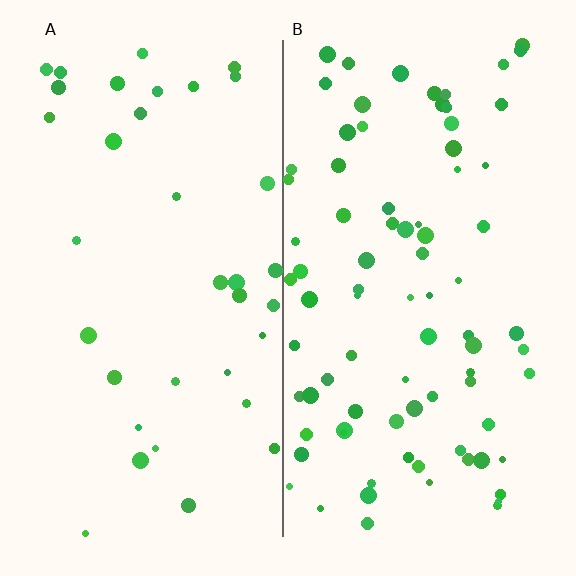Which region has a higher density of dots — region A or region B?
B (the right).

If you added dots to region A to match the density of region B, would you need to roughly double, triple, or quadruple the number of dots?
Approximately double.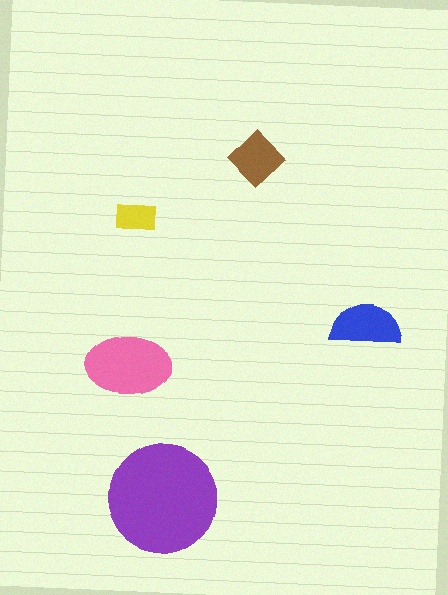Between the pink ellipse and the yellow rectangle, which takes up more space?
The pink ellipse.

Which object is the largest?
The purple circle.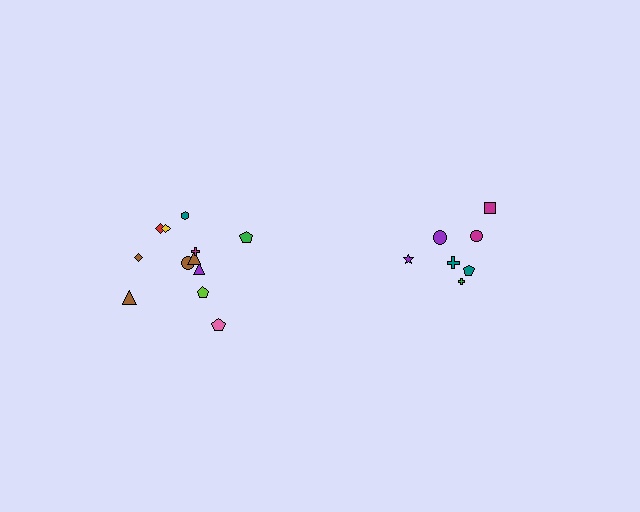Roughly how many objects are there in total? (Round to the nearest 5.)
Roughly 20 objects in total.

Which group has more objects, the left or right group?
The left group.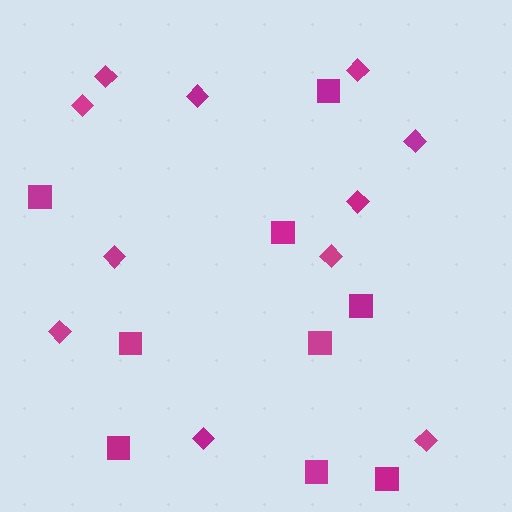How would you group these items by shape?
There are 2 groups: one group of diamonds (11) and one group of squares (9).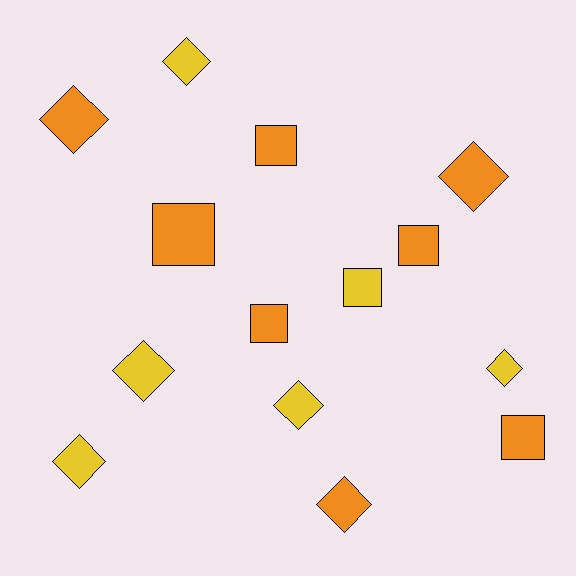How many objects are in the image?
There are 14 objects.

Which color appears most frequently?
Orange, with 8 objects.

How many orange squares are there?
There are 5 orange squares.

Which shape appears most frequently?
Diamond, with 8 objects.